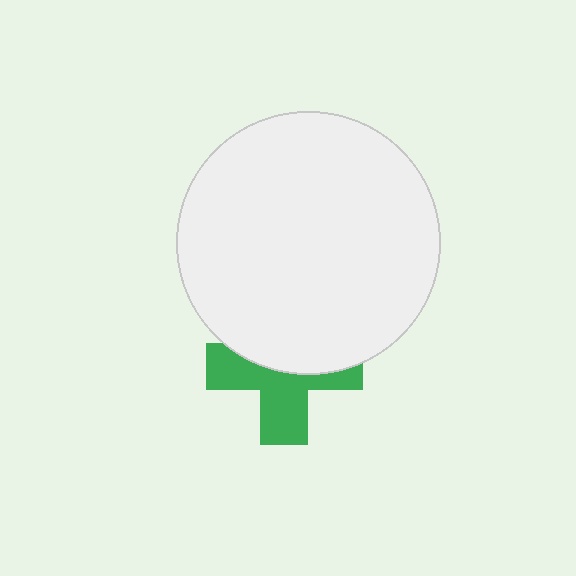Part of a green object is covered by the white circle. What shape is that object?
It is a cross.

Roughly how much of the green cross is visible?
About half of it is visible (roughly 52%).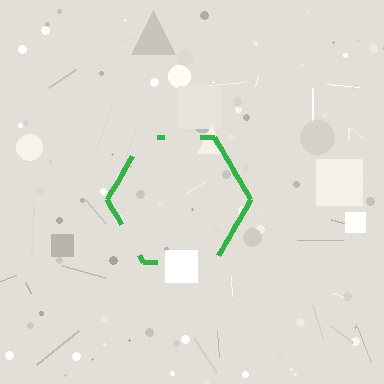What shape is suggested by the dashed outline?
The dashed outline suggests a hexagon.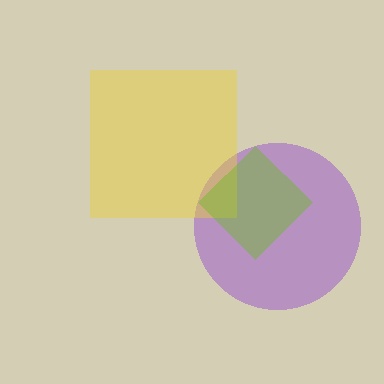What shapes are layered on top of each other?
The layered shapes are: a purple circle, a yellow square, a lime diamond.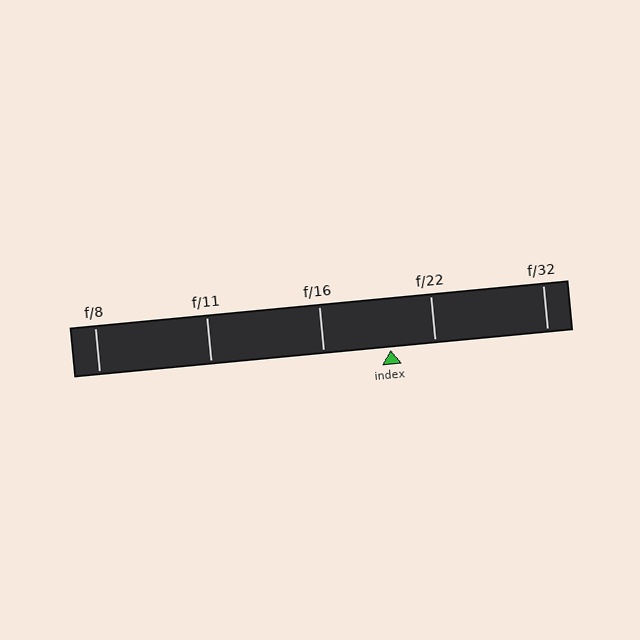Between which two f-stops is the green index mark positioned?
The index mark is between f/16 and f/22.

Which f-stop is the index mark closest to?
The index mark is closest to f/22.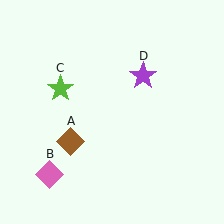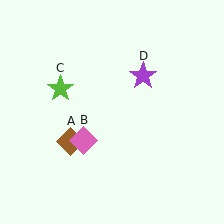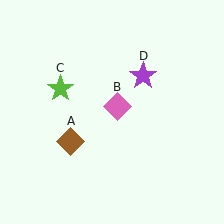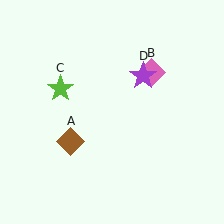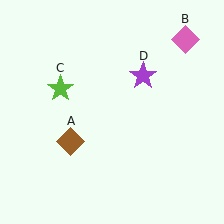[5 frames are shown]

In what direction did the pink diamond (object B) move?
The pink diamond (object B) moved up and to the right.